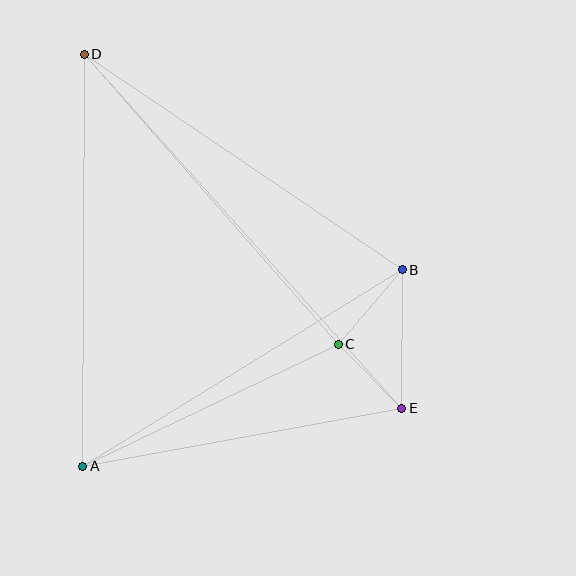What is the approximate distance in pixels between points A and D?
The distance between A and D is approximately 412 pixels.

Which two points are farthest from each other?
Points D and E are farthest from each other.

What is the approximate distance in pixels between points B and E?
The distance between B and E is approximately 139 pixels.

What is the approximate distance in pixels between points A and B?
The distance between A and B is approximately 375 pixels.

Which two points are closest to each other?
Points C and E are closest to each other.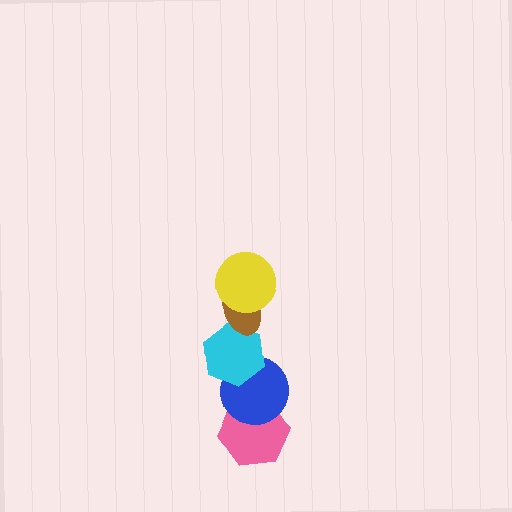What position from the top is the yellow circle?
The yellow circle is 1st from the top.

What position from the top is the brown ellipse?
The brown ellipse is 2nd from the top.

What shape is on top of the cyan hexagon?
The brown ellipse is on top of the cyan hexagon.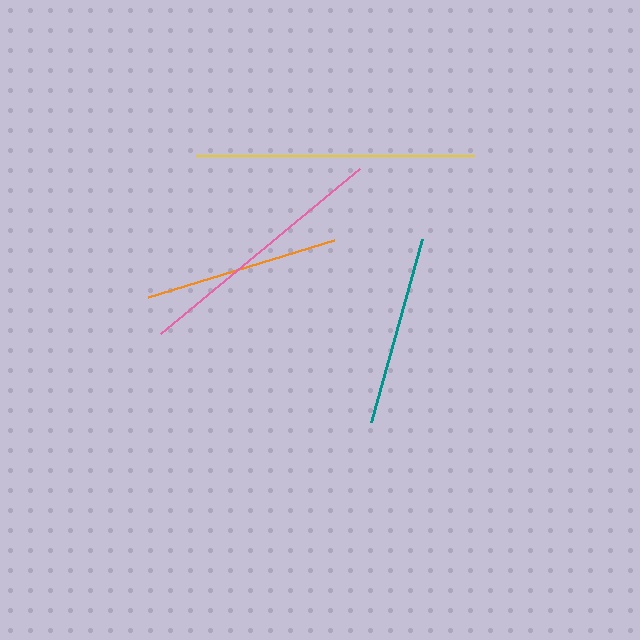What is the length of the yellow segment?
The yellow segment is approximately 278 pixels long.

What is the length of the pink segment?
The pink segment is approximately 259 pixels long.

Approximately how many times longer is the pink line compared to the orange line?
The pink line is approximately 1.3 times the length of the orange line.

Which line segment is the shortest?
The teal line is the shortest at approximately 190 pixels.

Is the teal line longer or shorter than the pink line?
The pink line is longer than the teal line.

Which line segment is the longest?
The yellow line is the longest at approximately 278 pixels.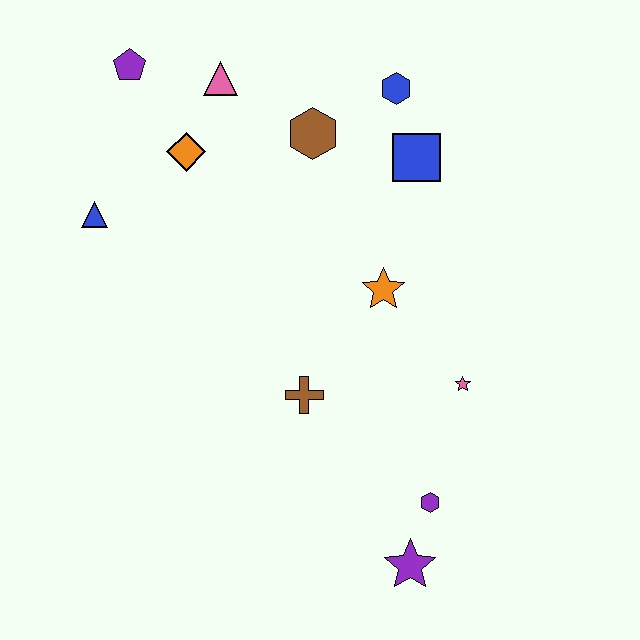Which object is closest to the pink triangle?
The orange diamond is closest to the pink triangle.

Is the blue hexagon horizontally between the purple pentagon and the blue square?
Yes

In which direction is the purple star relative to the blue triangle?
The purple star is below the blue triangle.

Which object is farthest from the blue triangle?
The purple star is farthest from the blue triangle.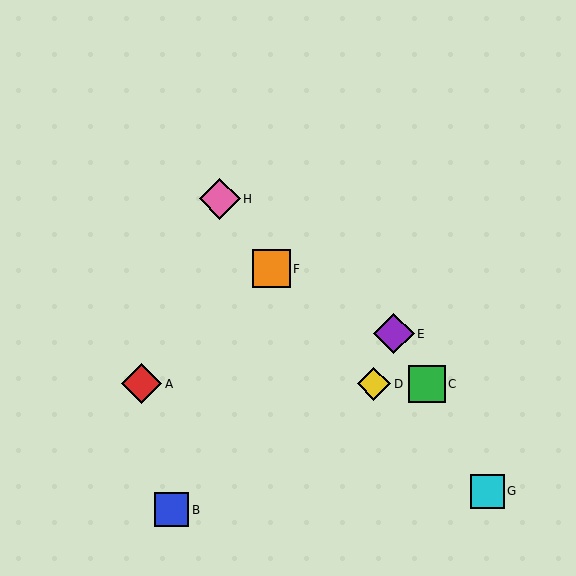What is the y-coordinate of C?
Object C is at y≈384.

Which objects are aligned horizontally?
Objects A, C, D are aligned horizontally.